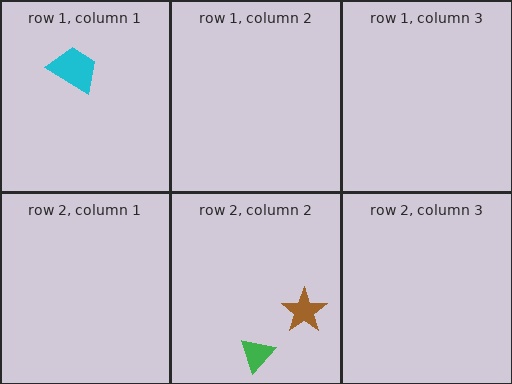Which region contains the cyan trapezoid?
The row 1, column 1 region.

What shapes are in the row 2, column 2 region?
The green triangle, the brown star.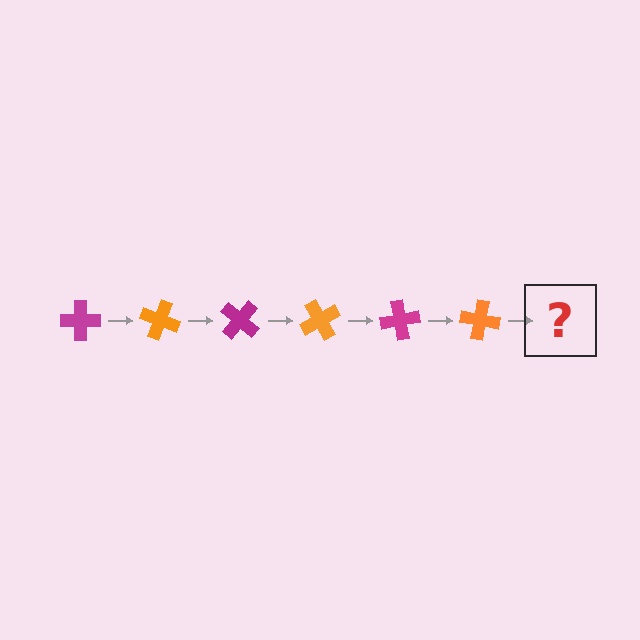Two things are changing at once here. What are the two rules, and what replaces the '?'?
The two rules are that it rotates 20 degrees each step and the color cycles through magenta and orange. The '?' should be a magenta cross, rotated 120 degrees from the start.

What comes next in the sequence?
The next element should be a magenta cross, rotated 120 degrees from the start.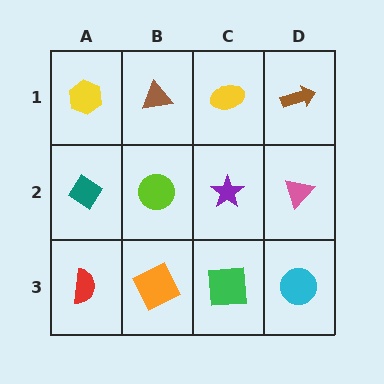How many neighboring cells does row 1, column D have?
2.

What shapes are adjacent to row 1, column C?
A purple star (row 2, column C), a brown triangle (row 1, column B), a brown arrow (row 1, column D).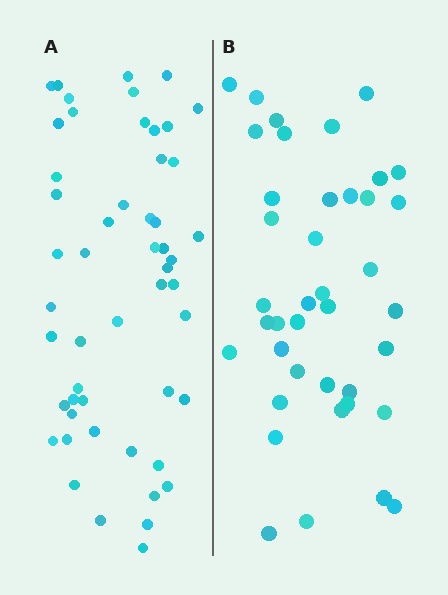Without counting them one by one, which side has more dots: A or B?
Region A (the left region) has more dots.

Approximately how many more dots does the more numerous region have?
Region A has roughly 12 or so more dots than region B.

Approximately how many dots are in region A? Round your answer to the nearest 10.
About 50 dots. (The exact count is 52, which rounds to 50.)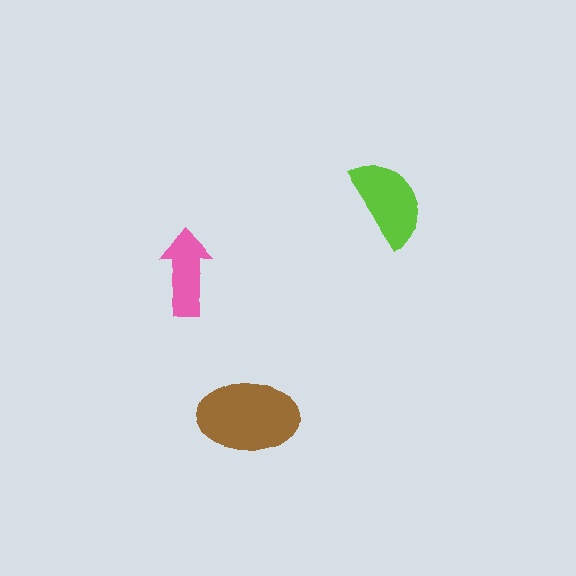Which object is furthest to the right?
The lime semicircle is rightmost.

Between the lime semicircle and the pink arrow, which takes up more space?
The lime semicircle.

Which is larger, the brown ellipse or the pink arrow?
The brown ellipse.